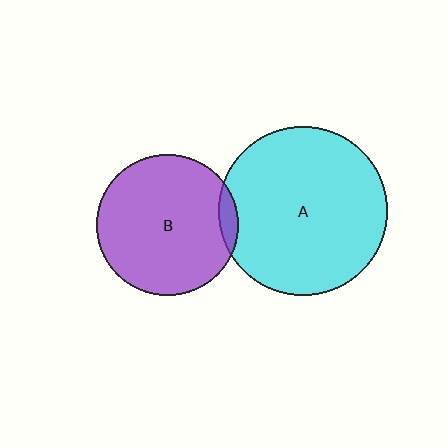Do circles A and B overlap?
Yes.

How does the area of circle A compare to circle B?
Approximately 1.4 times.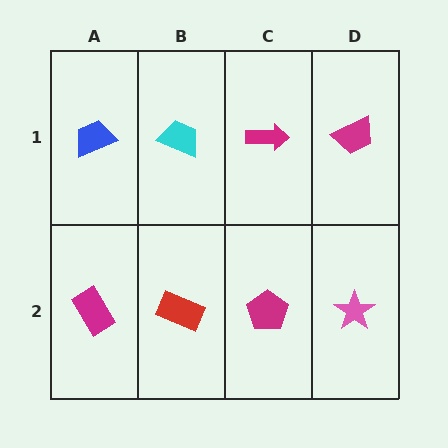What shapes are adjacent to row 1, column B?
A red rectangle (row 2, column B), a blue trapezoid (row 1, column A), a magenta arrow (row 1, column C).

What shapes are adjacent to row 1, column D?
A pink star (row 2, column D), a magenta arrow (row 1, column C).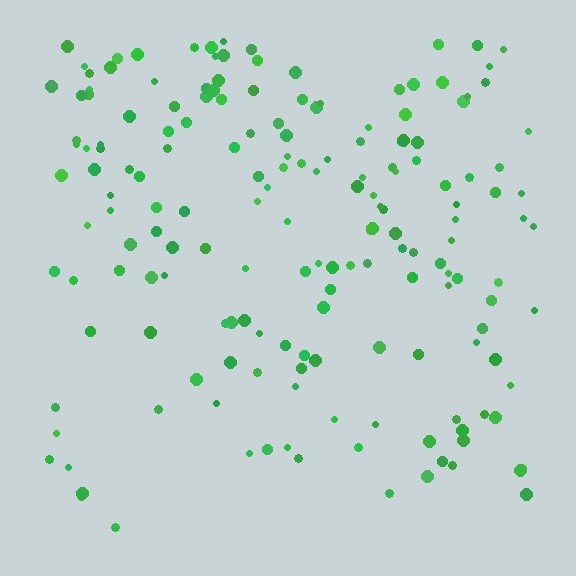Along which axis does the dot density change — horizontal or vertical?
Vertical.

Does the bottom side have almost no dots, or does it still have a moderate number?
Still a moderate number, just noticeably fewer than the top.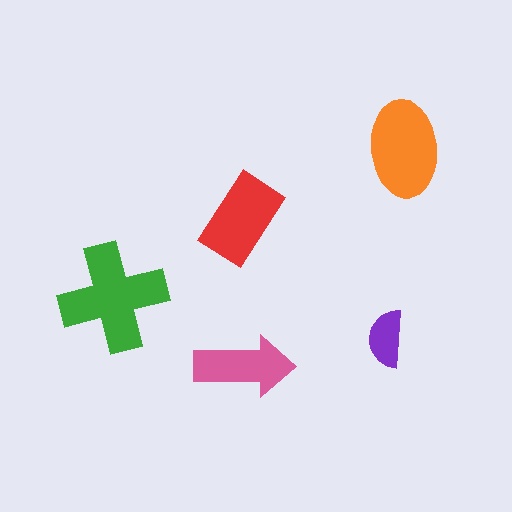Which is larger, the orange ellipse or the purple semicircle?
The orange ellipse.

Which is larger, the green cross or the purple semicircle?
The green cross.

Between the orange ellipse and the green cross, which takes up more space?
The green cross.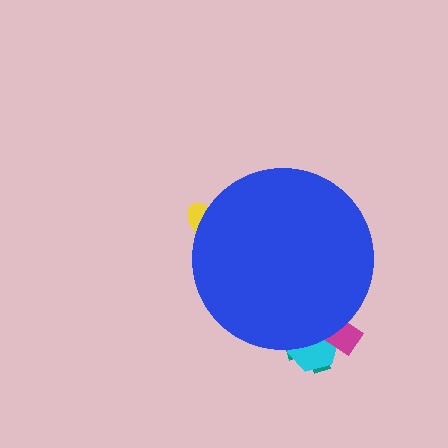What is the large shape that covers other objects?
A blue circle.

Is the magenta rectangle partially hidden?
Yes, the magenta rectangle is partially hidden behind the blue circle.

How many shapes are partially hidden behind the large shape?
4 shapes are partially hidden.